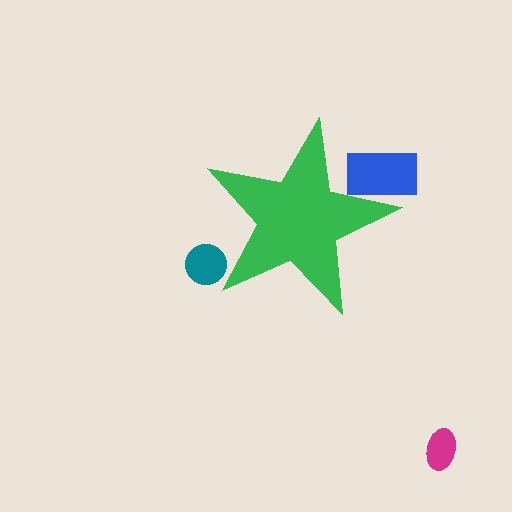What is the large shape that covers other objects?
A green star.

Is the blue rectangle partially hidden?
Yes, the blue rectangle is partially hidden behind the green star.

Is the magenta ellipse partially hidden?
No, the magenta ellipse is fully visible.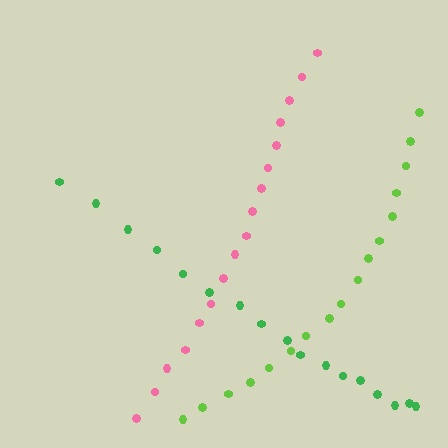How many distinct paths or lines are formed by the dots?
There are 3 distinct paths.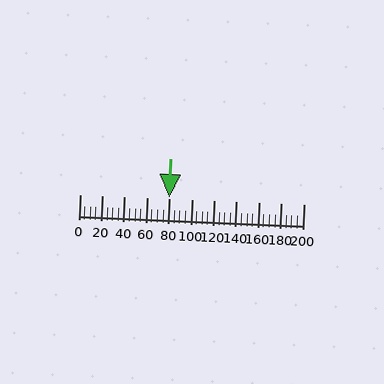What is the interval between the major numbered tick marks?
The major tick marks are spaced 20 units apart.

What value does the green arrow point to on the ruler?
The green arrow points to approximately 80.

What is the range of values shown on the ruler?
The ruler shows values from 0 to 200.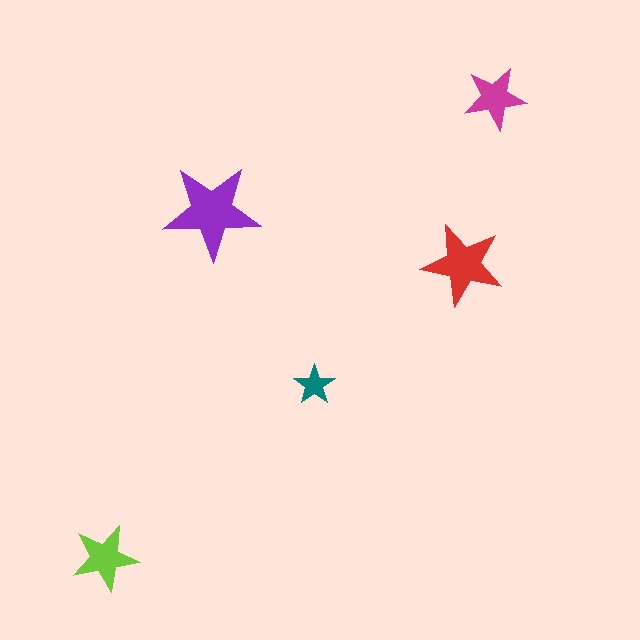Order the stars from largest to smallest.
the purple one, the red one, the lime one, the magenta one, the teal one.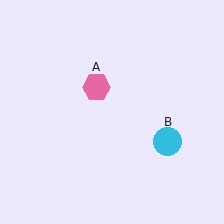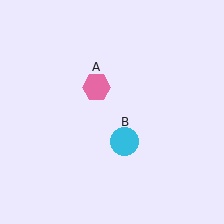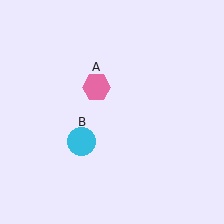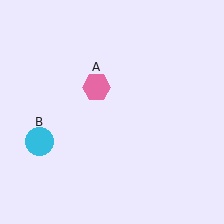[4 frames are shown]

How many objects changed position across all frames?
1 object changed position: cyan circle (object B).